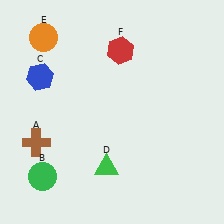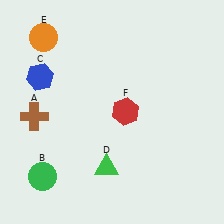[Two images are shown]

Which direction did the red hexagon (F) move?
The red hexagon (F) moved down.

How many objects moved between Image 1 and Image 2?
2 objects moved between the two images.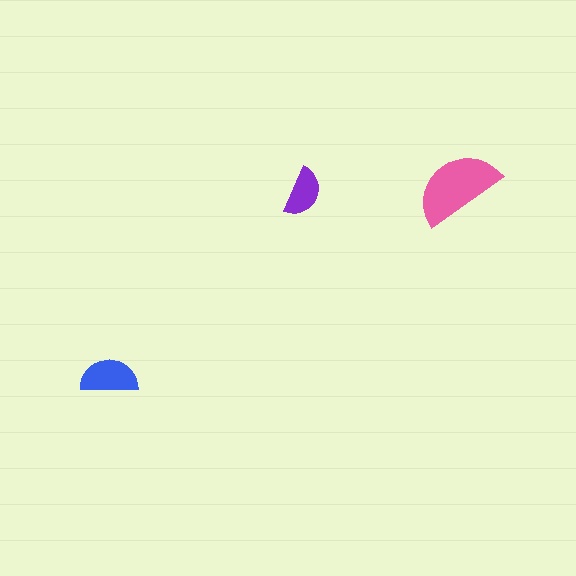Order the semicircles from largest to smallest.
the pink one, the blue one, the purple one.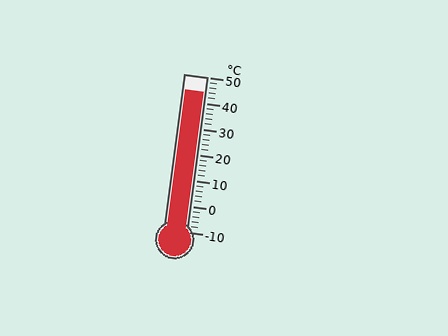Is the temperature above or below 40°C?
The temperature is above 40°C.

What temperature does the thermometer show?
The thermometer shows approximately 44°C.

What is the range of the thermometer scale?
The thermometer scale ranges from -10°C to 50°C.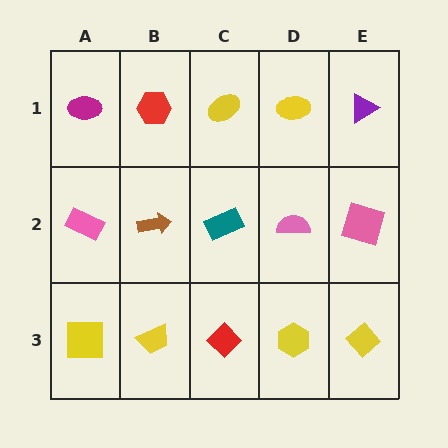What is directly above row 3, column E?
A pink square.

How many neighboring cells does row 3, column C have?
3.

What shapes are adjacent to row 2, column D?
A yellow ellipse (row 1, column D), a yellow hexagon (row 3, column D), a teal rectangle (row 2, column C), a pink square (row 2, column E).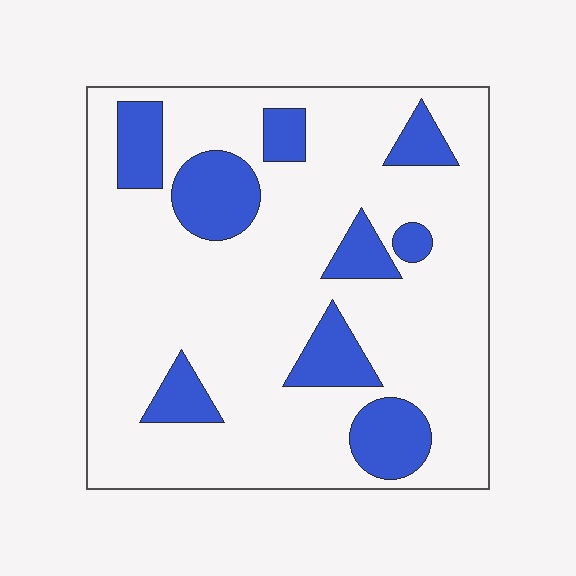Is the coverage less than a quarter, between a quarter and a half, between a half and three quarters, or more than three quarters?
Less than a quarter.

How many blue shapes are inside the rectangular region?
9.